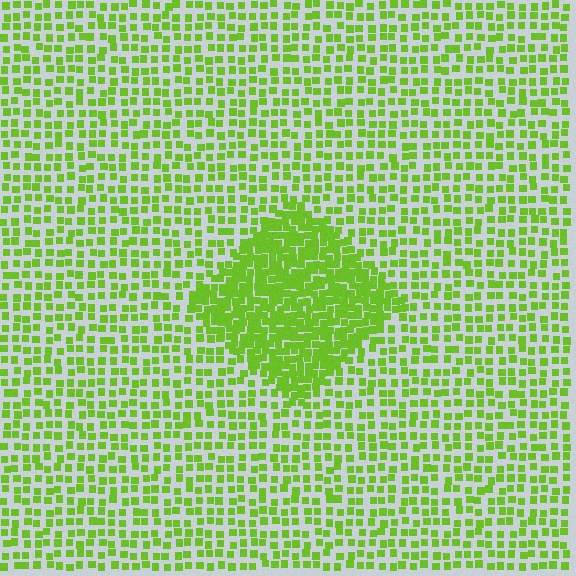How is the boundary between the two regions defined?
The boundary is defined by a change in element density (approximately 2.2x ratio). All elements are the same color, size, and shape.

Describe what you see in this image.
The image contains small lime elements arranged at two different densities. A diamond-shaped region is visible where the elements are more densely packed than the surrounding area.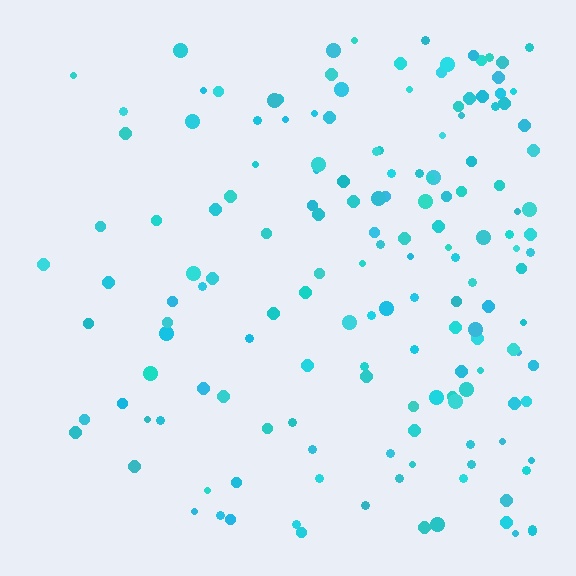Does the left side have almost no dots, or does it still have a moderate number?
Still a moderate number, just noticeably fewer than the right.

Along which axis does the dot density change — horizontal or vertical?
Horizontal.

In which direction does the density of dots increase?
From left to right, with the right side densest.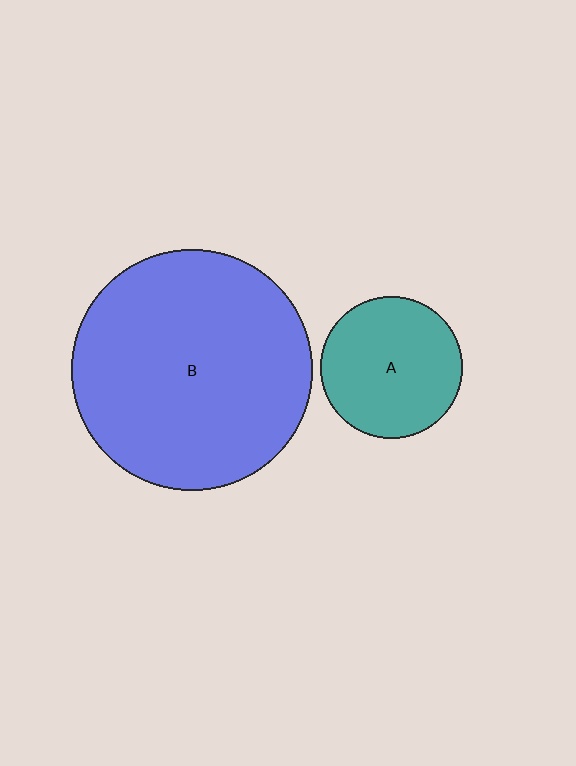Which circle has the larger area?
Circle B (blue).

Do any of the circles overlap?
No, none of the circles overlap.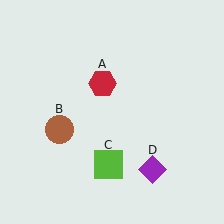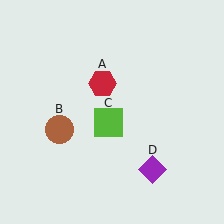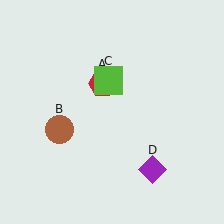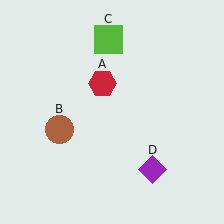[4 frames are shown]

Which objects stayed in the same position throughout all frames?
Red hexagon (object A) and brown circle (object B) and purple diamond (object D) remained stationary.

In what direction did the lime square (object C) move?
The lime square (object C) moved up.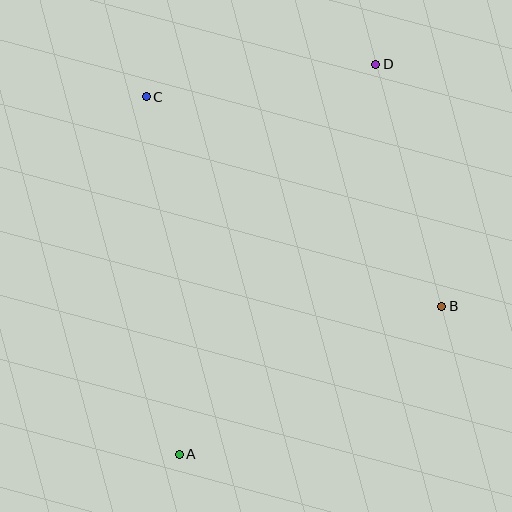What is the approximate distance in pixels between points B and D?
The distance between B and D is approximately 251 pixels.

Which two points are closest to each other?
Points C and D are closest to each other.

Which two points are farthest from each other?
Points A and D are farthest from each other.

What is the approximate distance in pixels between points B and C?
The distance between B and C is approximately 362 pixels.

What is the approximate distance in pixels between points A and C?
The distance between A and C is approximately 359 pixels.